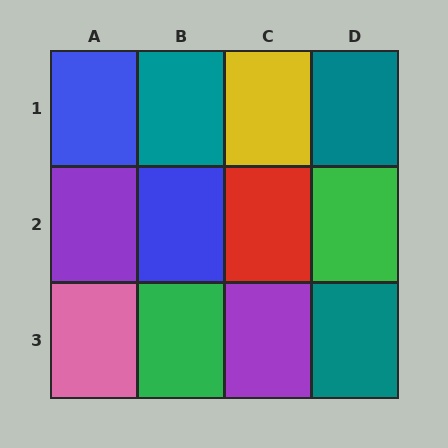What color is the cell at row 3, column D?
Teal.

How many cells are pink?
1 cell is pink.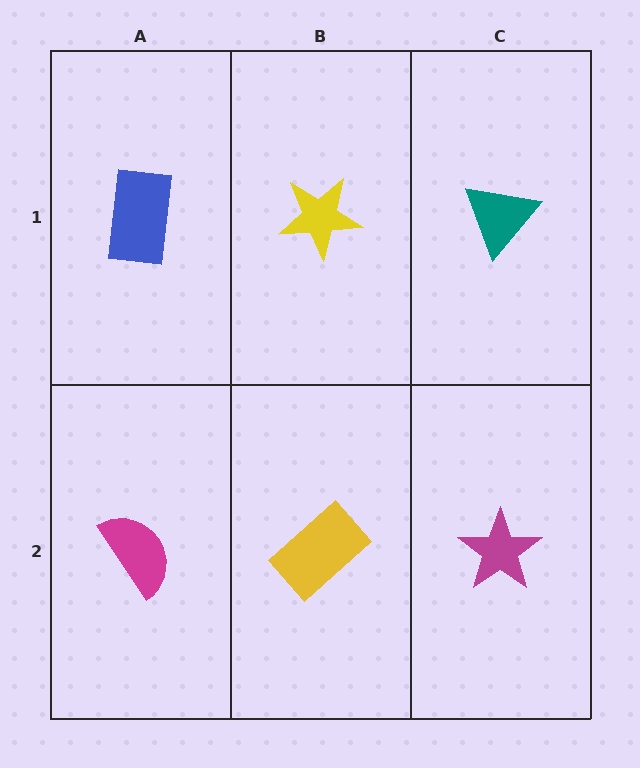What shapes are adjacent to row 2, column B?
A yellow star (row 1, column B), a magenta semicircle (row 2, column A), a magenta star (row 2, column C).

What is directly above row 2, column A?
A blue rectangle.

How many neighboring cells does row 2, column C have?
2.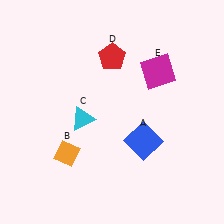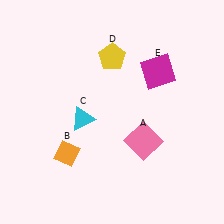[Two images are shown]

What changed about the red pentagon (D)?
In Image 1, D is red. In Image 2, it changed to yellow.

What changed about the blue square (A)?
In Image 1, A is blue. In Image 2, it changed to pink.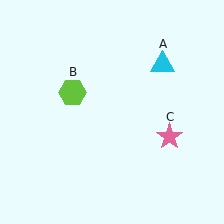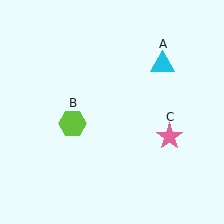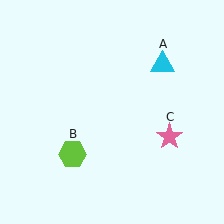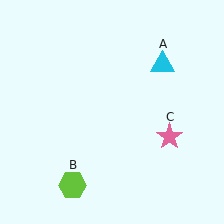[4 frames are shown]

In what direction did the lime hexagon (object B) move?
The lime hexagon (object B) moved down.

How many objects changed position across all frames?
1 object changed position: lime hexagon (object B).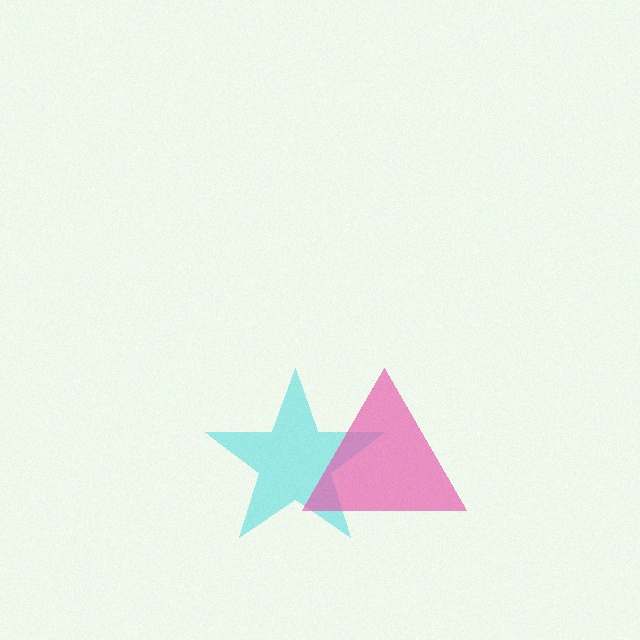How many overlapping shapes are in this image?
There are 2 overlapping shapes in the image.